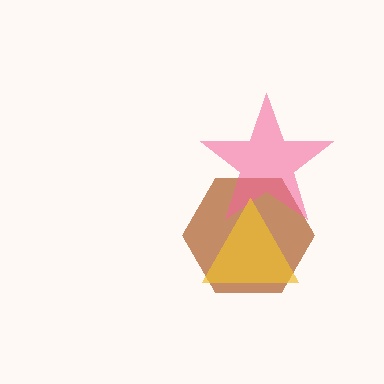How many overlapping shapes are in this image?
There are 3 overlapping shapes in the image.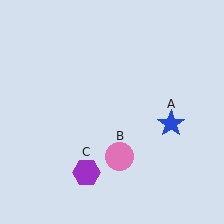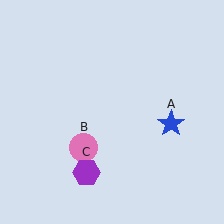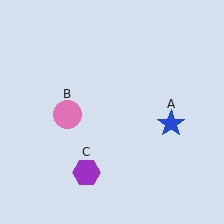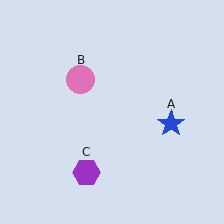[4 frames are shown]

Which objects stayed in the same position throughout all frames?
Blue star (object A) and purple hexagon (object C) remained stationary.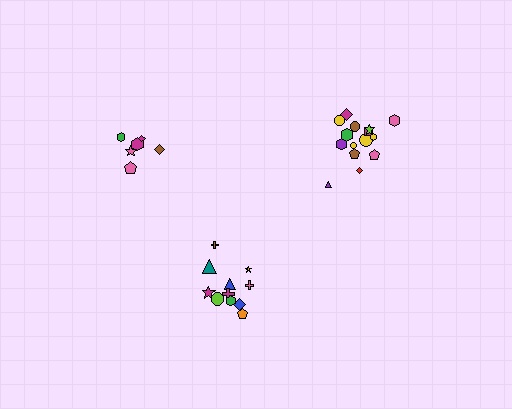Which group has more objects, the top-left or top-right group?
The top-right group.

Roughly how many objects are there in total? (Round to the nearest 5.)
Roughly 35 objects in total.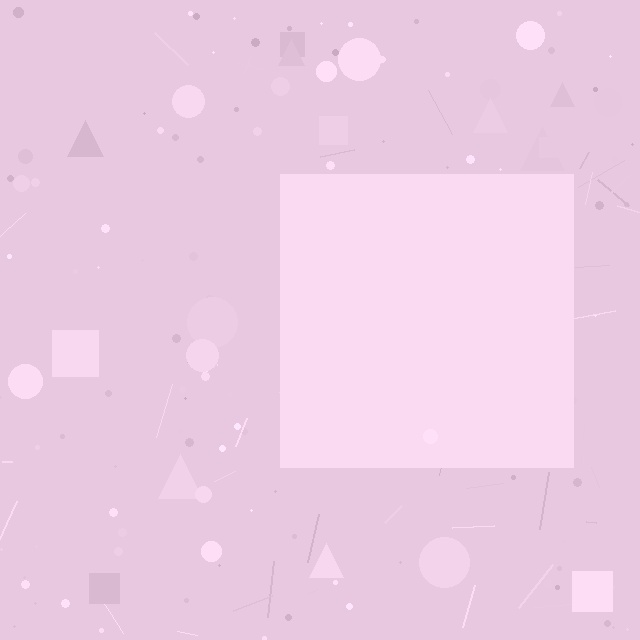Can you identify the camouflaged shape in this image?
The camouflaged shape is a square.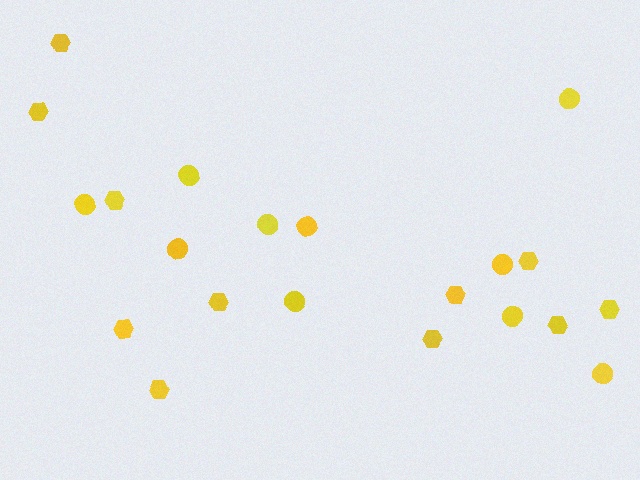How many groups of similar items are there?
There are 2 groups: one group of hexagons (11) and one group of circles (10).